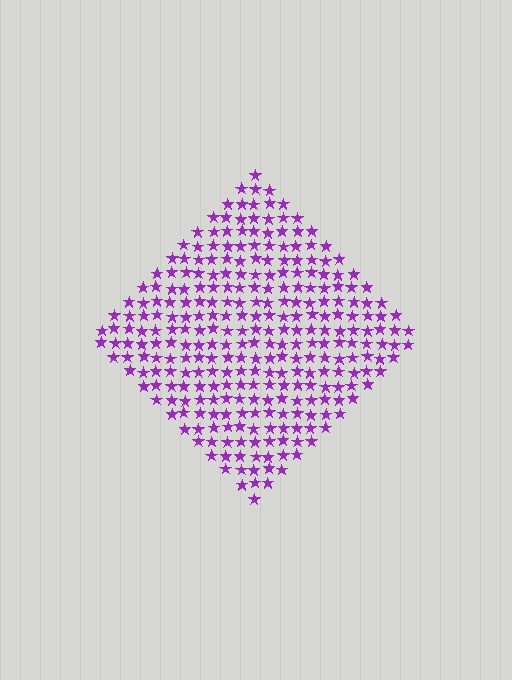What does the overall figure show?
The overall figure shows a diamond.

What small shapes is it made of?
It is made of small stars.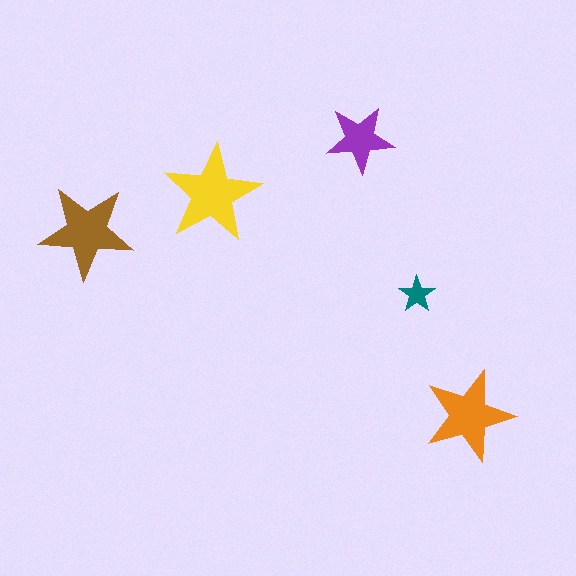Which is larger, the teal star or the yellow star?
The yellow one.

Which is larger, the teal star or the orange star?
The orange one.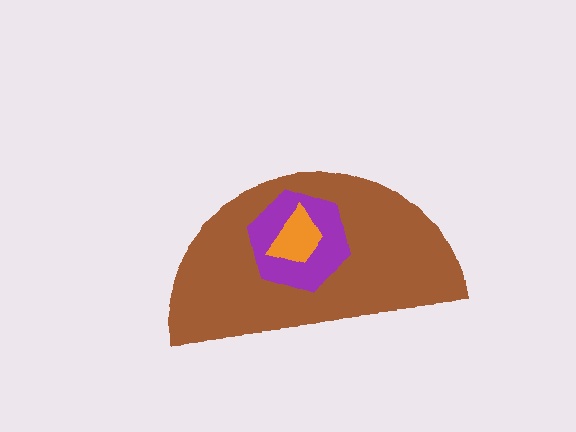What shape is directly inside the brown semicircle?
The purple hexagon.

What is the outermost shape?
The brown semicircle.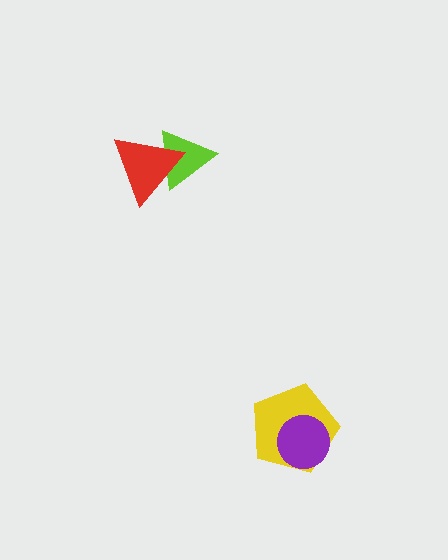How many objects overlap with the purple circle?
1 object overlaps with the purple circle.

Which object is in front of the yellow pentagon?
The purple circle is in front of the yellow pentagon.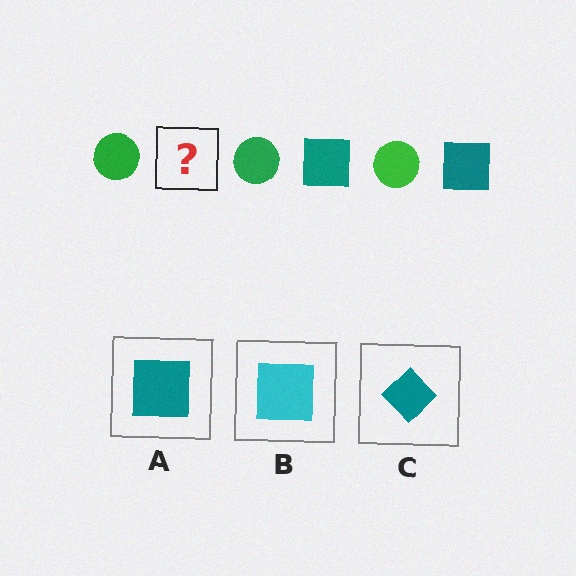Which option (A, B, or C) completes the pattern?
A.